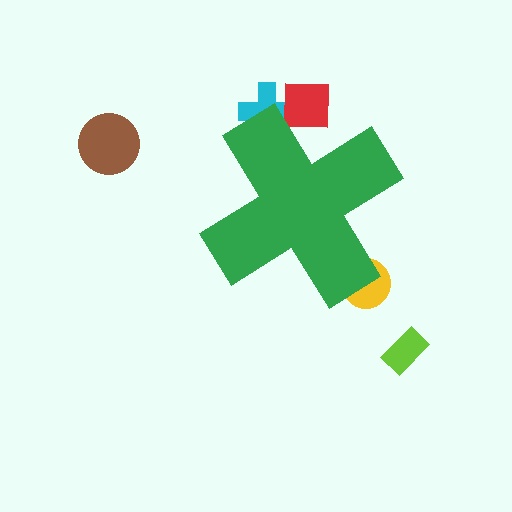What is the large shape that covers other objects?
A green cross.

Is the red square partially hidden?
Yes, the red square is partially hidden behind the green cross.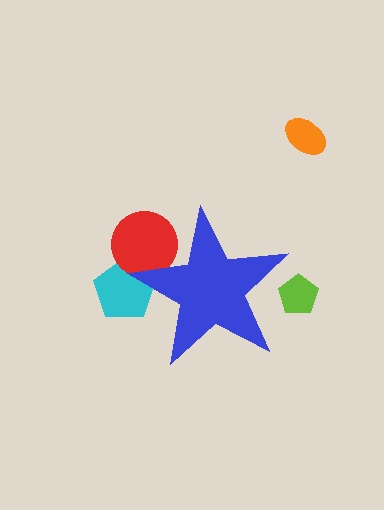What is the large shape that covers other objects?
A blue star.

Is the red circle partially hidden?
Yes, the red circle is partially hidden behind the blue star.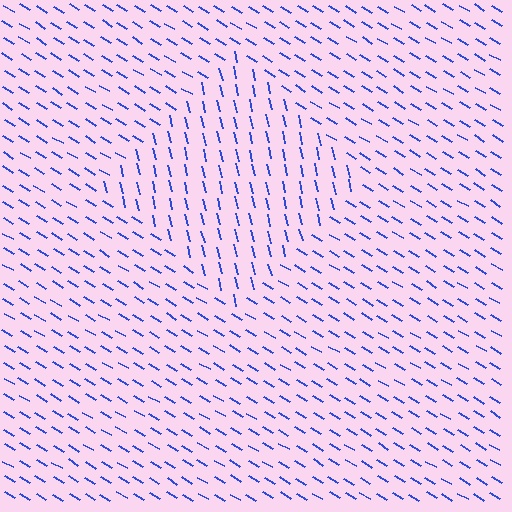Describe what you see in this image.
The image is filled with small blue line segments. A diamond region in the image has lines oriented differently from the surrounding lines, creating a visible texture boundary.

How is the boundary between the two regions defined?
The boundary is defined purely by a change in line orientation (approximately 45 degrees difference). All lines are the same color and thickness.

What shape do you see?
I see a diamond.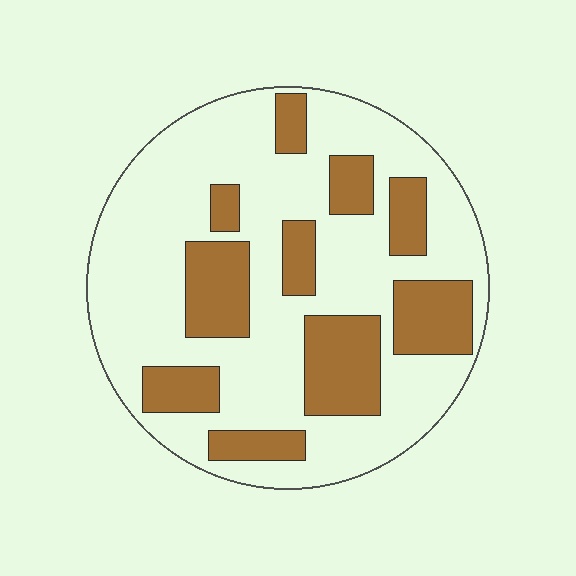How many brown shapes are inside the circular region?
10.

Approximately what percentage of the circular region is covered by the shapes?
Approximately 30%.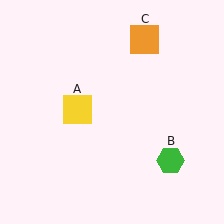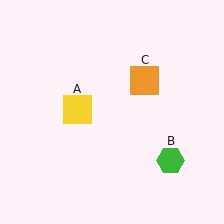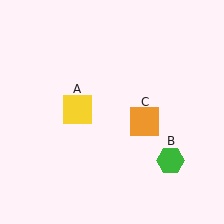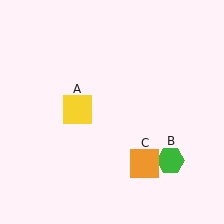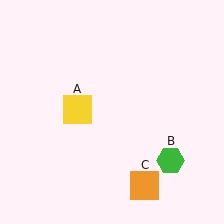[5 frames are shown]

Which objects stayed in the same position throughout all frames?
Yellow square (object A) and green hexagon (object B) remained stationary.